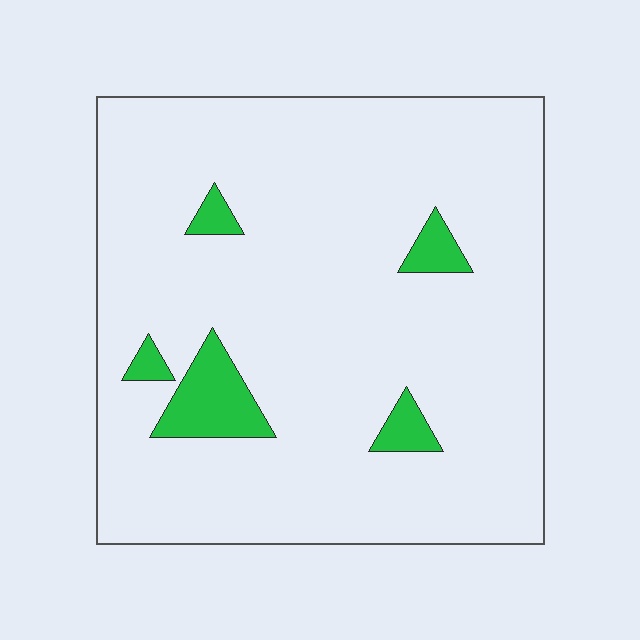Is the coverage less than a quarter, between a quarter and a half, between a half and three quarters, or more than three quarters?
Less than a quarter.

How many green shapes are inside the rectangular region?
5.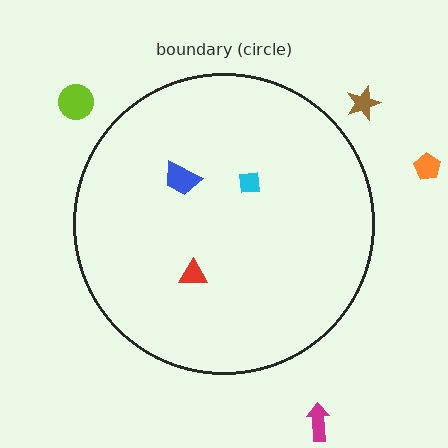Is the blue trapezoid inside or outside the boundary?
Inside.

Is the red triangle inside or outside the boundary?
Inside.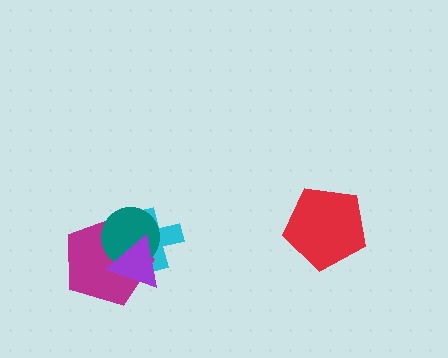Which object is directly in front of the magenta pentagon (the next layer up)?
The teal circle is directly in front of the magenta pentagon.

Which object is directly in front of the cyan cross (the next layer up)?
The magenta pentagon is directly in front of the cyan cross.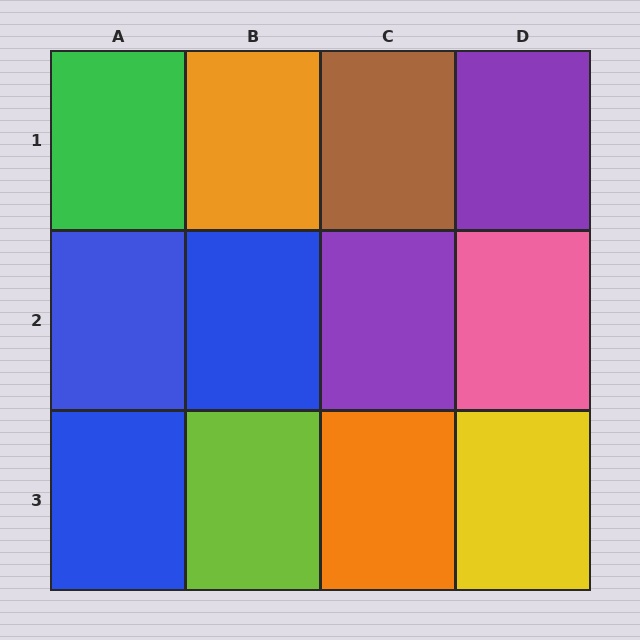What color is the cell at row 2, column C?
Purple.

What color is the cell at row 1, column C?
Brown.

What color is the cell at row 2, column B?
Blue.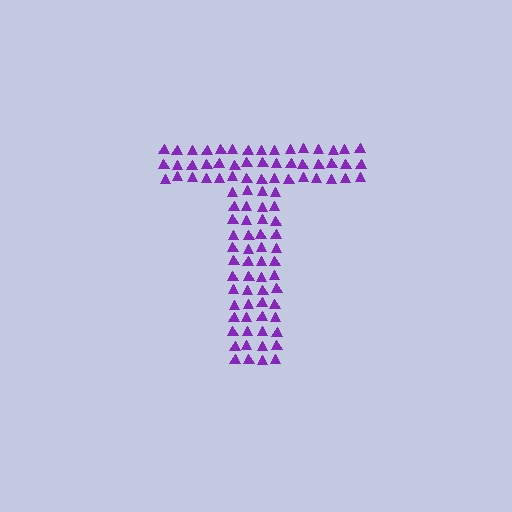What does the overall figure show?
The overall figure shows the letter T.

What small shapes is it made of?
It is made of small triangles.